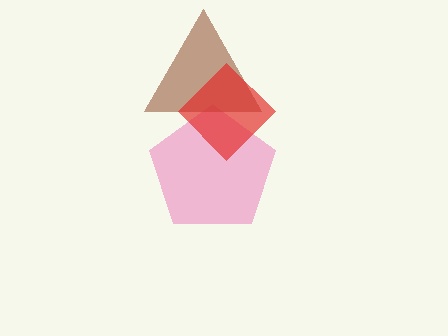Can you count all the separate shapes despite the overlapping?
Yes, there are 3 separate shapes.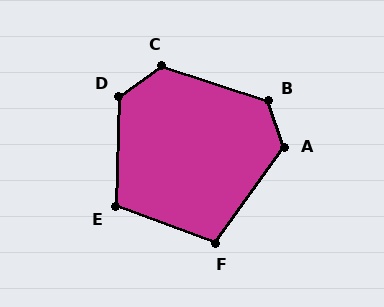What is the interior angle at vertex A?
Approximately 125 degrees (obtuse).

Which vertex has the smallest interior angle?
F, at approximately 106 degrees.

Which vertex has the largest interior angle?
B, at approximately 127 degrees.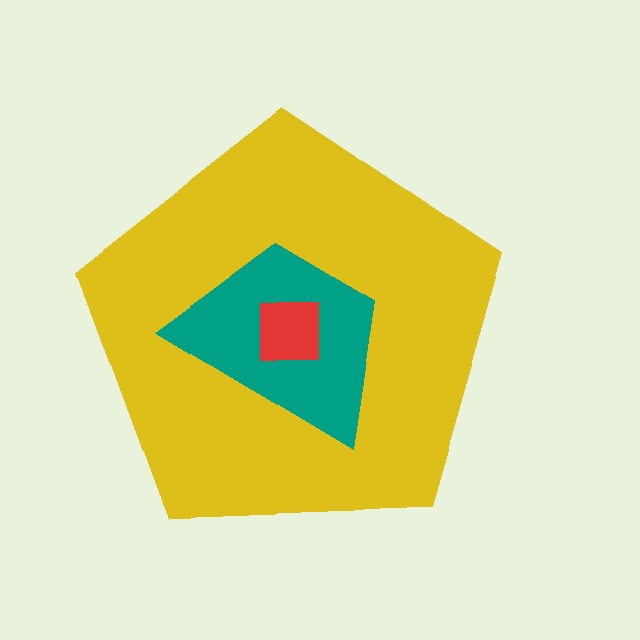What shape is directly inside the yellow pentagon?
The teal trapezoid.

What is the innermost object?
The red square.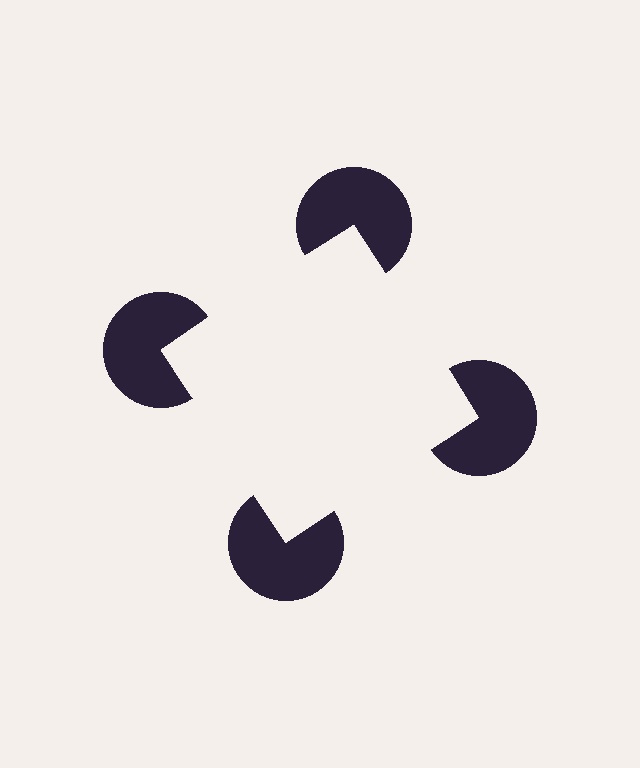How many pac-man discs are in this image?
There are 4 — one at each vertex of the illusory square.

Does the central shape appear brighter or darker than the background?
It typically appears slightly brighter than the background, even though no actual brightness change is drawn.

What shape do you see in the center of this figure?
An illusory square — its edges are inferred from the aligned wedge cuts in the pac-man discs, not physically drawn.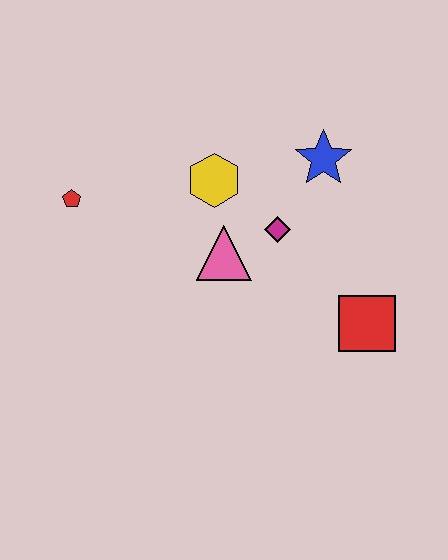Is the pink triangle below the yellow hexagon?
Yes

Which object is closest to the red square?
The magenta diamond is closest to the red square.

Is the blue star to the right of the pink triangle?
Yes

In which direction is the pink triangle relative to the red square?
The pink triangle is to the left of the red square.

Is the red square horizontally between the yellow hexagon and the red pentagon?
No